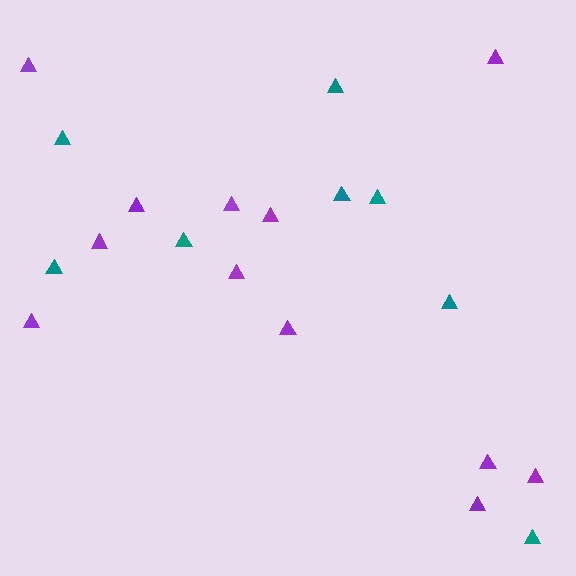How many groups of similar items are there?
There are 2 groups: one group of purple triangles (12) and one group of teal triangles (8).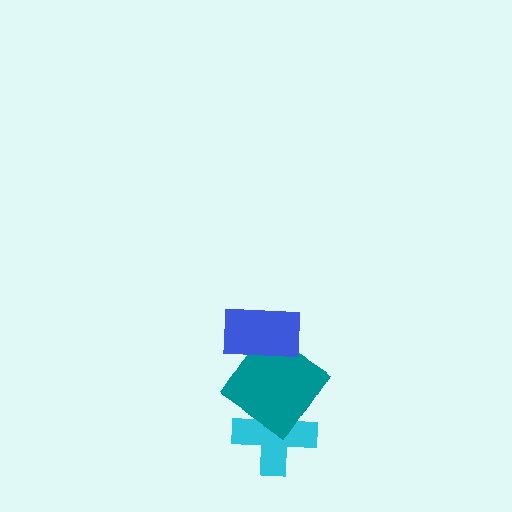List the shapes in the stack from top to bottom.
From top to bottom: the blue rectangle, the teal diamond, the cyan cross.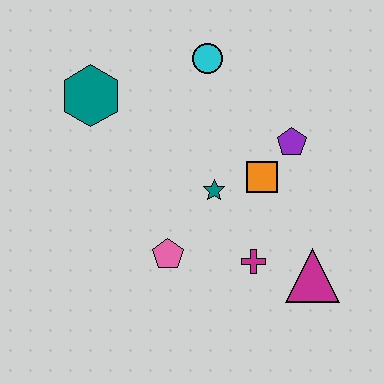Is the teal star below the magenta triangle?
No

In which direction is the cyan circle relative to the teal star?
The cyan circle is above the teal star.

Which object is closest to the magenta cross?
The magenta triangle is closest to the magenta cross.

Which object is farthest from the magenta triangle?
The teal hexagon is farthest from the magenta triangle.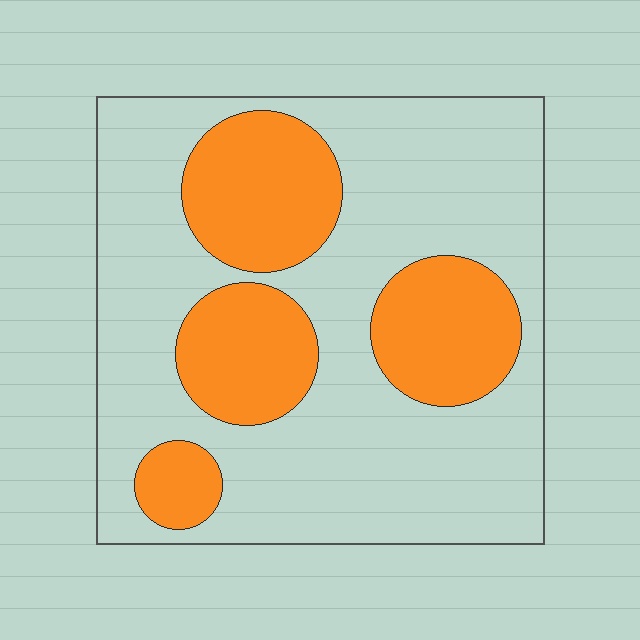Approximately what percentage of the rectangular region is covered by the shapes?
Approximately 30%.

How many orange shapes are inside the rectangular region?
4.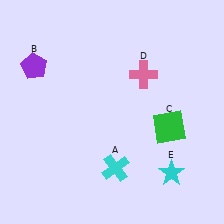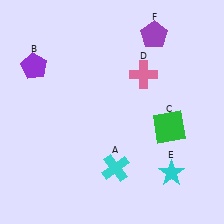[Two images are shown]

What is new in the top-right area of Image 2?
A purple pentagon (F) was added in the top-right area of Image 2.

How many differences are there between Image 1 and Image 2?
There is 1 difference between the two images.